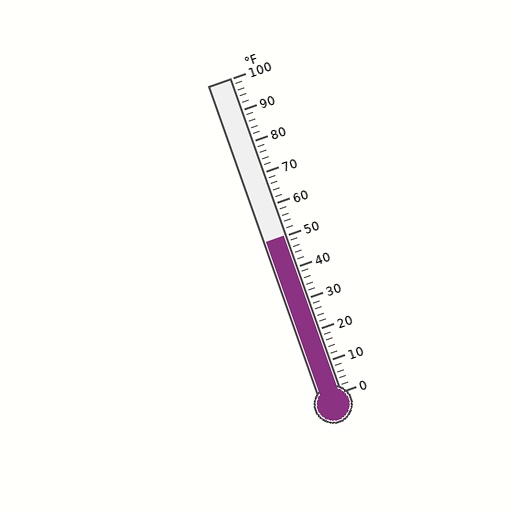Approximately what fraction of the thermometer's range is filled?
The thermometer is filled to approximately 50% of its range.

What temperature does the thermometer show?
The thermometer shows approximately 50°F.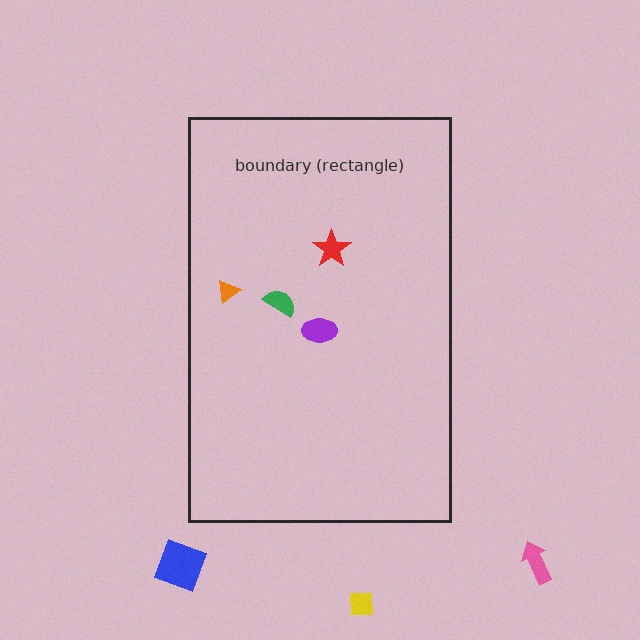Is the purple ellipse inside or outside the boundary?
Inside.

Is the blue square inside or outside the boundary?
Outside.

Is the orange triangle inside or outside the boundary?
Inside.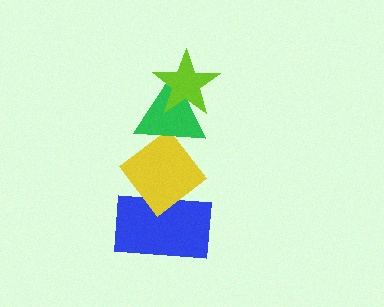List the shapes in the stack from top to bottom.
From top to bottom: the lime star, the green triangle, the yellow diamond, the blue rectangle.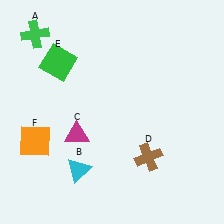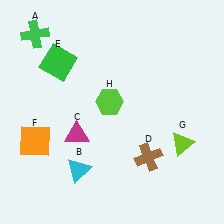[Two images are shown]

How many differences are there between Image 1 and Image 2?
There are 2 differences between the two images.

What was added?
A lime triangle (G), a lime hexagon (H) were added in Image 2.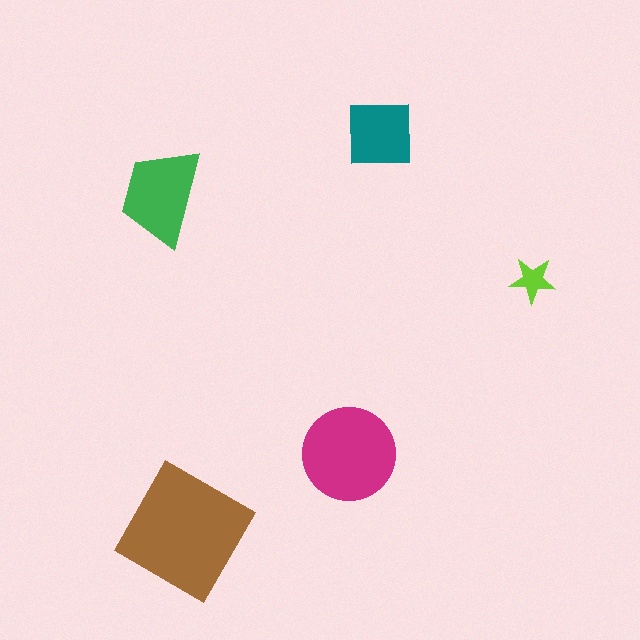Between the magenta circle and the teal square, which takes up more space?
The magenta circle.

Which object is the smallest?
The lime star.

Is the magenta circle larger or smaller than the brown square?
Smaller.